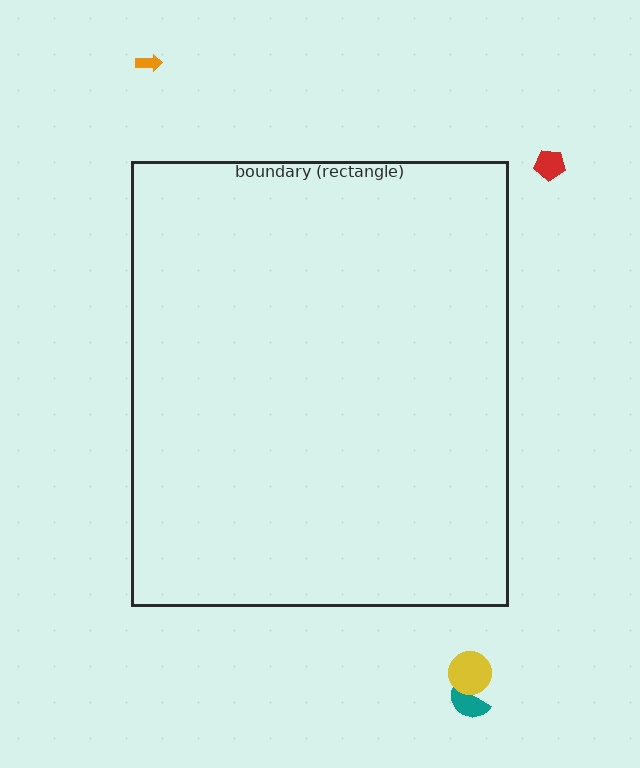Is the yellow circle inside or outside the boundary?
Outside.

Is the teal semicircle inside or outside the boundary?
Outside.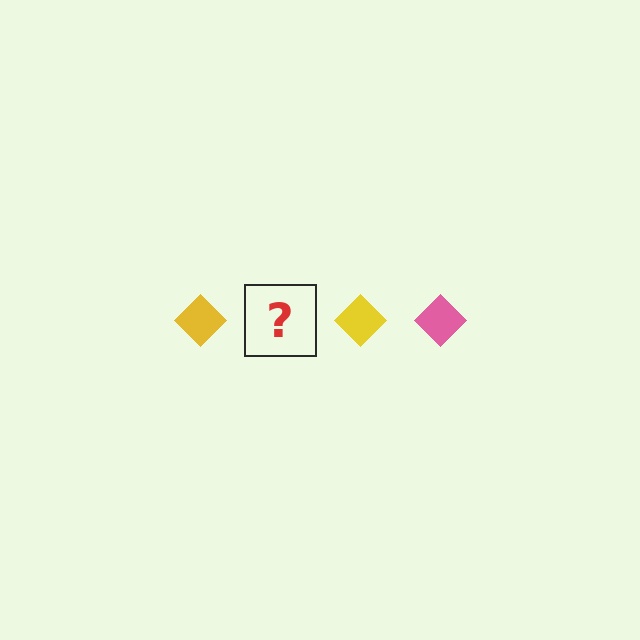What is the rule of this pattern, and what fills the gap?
The rule is that the pattern cycles through yellow, pink diamonds. The gap should be filled with a pink diamond.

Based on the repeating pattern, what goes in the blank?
The blank should be a pink diamond.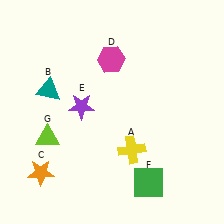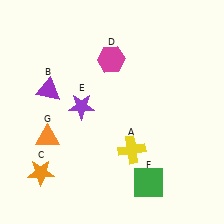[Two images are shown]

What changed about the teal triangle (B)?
In Image 1, B is teal. In Image 2, it changed to purple.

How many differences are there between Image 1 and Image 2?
There are 2 differences between the two images.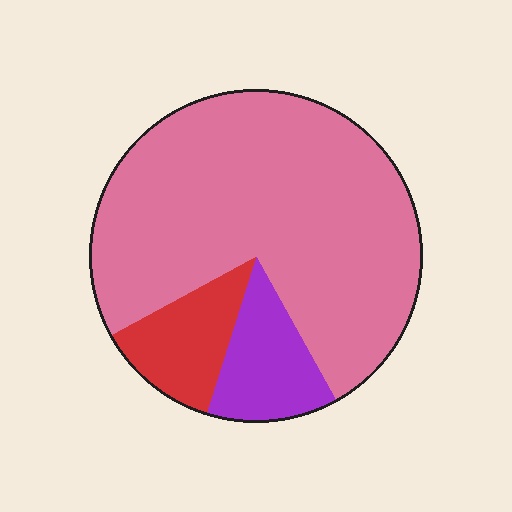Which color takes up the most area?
Pink, at roughly 75%.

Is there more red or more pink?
Pink.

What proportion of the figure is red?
Red takes up about one eighth (1/8) of the figure.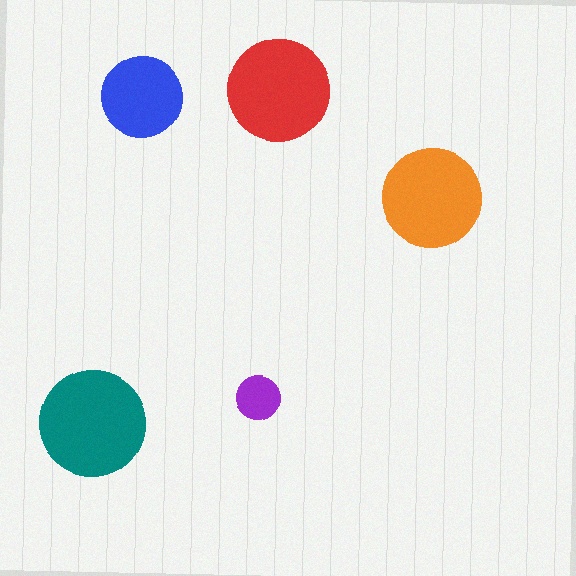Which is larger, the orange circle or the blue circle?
The orange one.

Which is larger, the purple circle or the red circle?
The red one.